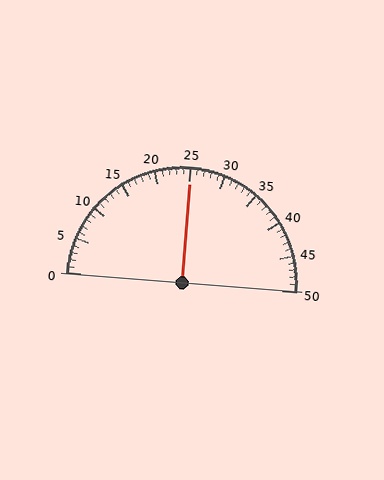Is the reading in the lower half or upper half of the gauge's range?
The reading is in the upper half of the range (0 to 50).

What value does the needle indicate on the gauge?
The needle indicates approximately 25.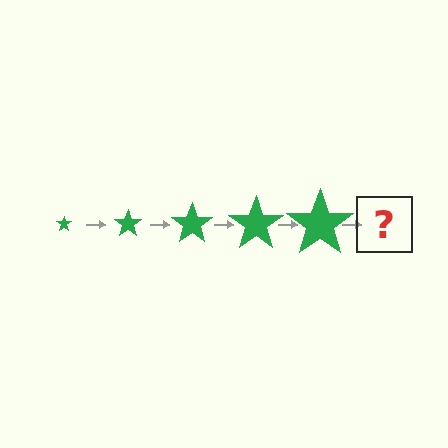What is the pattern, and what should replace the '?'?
The pattern is that the star gets progressively larger each step. The '?' should be a green star, larger than the previous one.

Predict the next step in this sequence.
The next step is a green star, larger than the previous one.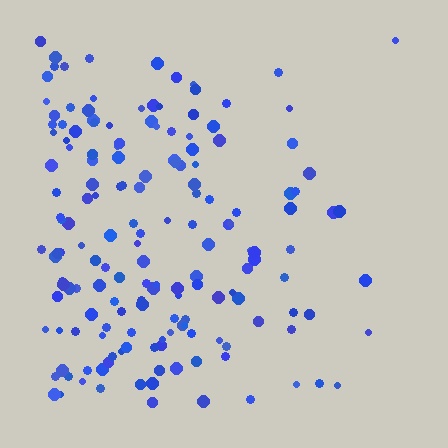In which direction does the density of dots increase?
From right to left, with the left side densest.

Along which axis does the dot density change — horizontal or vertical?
Horizontal.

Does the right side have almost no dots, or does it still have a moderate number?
Still a moderate number, just noticeably fewer than the left.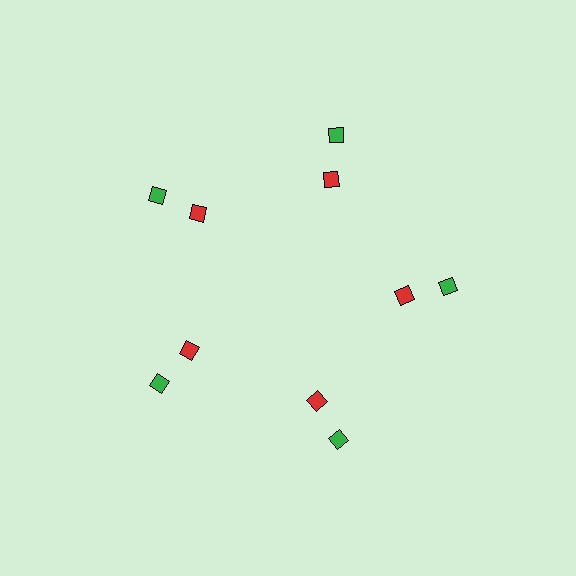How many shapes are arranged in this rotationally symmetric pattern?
There are 10 shapes, arranged in 5 groups of 2.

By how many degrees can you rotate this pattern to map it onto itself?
The pattern maps onto itself every 72 degrees of rotation.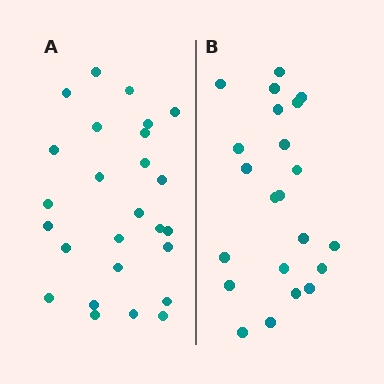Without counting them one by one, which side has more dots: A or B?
Region A (the left region) has more dots.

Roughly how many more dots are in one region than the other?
Region A has about 4 more dots than region B.